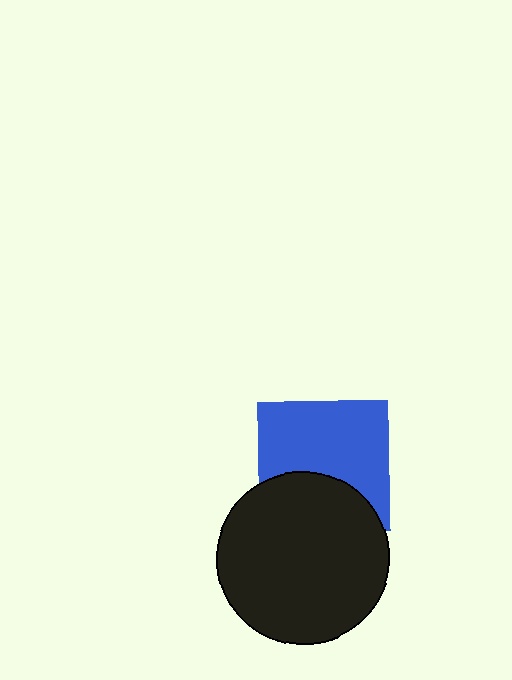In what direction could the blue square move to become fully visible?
The blue square could move up. That would shift it out from behind the black circle entirely.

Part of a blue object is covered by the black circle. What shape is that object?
It is a square.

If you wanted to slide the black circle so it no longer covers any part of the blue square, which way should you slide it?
Slide it down — that is the most direct way to separate the two shapes.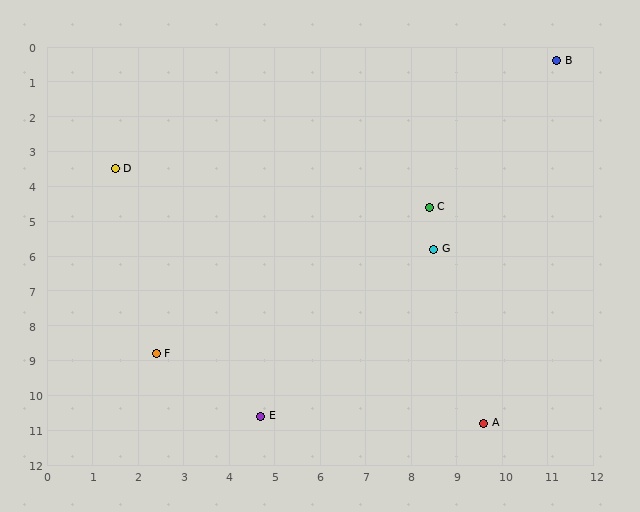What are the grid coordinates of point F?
Point F is at approximately (2.4, 8.8).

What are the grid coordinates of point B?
Point B is at approximately (11.2, 0.4).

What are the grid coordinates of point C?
Point C is at approximately (8.4, 4.6).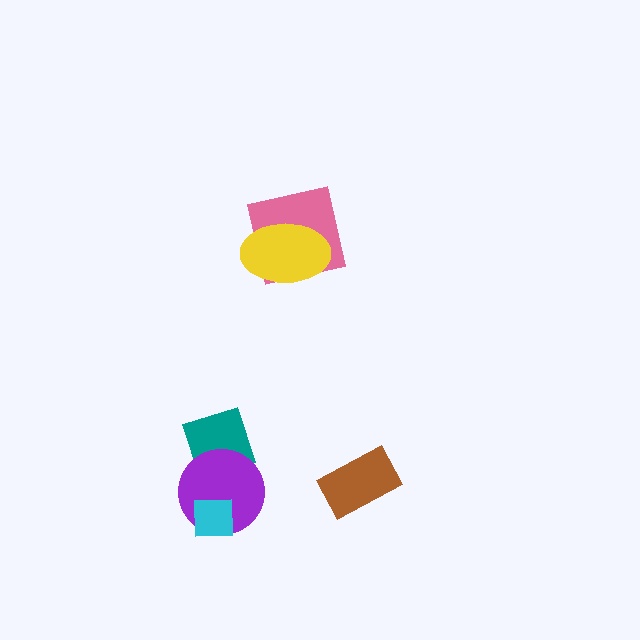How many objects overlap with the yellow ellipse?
1 object overlaps with the yellow ellipse.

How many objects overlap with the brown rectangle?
0 objects overlap with the brown rectangle.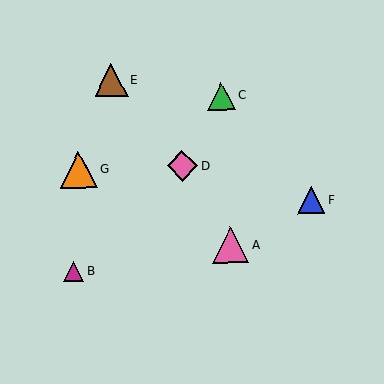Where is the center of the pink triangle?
The center of the pink triangle is at (230, 245).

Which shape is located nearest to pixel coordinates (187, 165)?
The pink diamond (labeled D) at (182, 166) is nearest to that location.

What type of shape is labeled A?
Shape A is a pink triangle.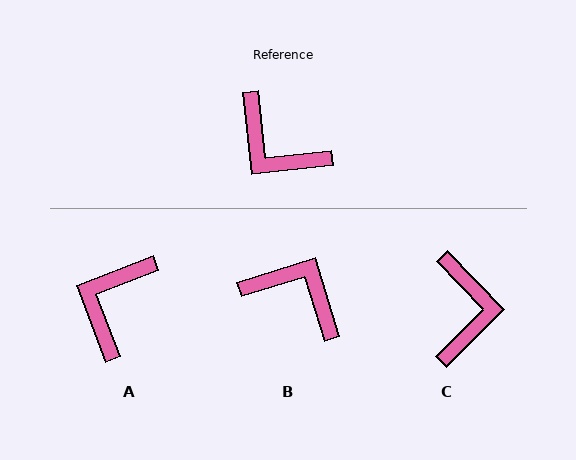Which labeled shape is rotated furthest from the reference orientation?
B, about 169 degrees away.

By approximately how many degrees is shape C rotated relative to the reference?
Approximately 129 degrees counter-clockwise.